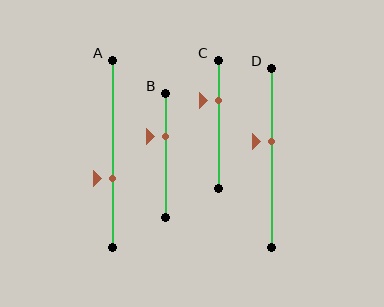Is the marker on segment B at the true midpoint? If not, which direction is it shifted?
No, the marker on segment B is shifted upward by about 15% of the segment length.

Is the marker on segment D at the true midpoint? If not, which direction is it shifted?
No, the marker on segment D is shifted upward by about 9% of the segment length.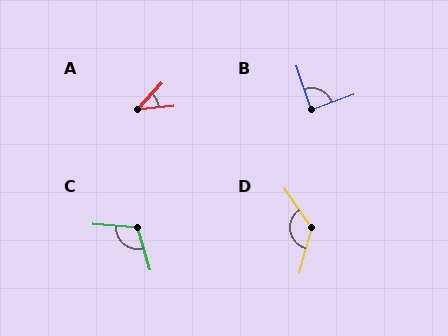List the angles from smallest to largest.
A (42°), B (89°), C (112°), D (130°).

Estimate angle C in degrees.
Approximately 112 degrees.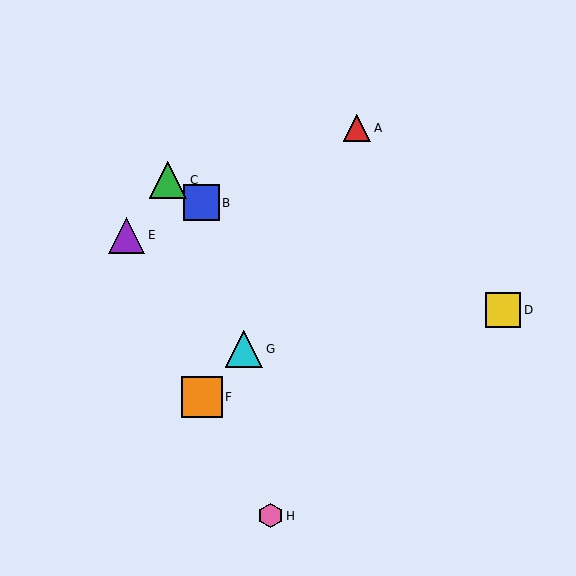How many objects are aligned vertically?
2 objects (B, F) are aligned vertically.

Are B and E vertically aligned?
No, B is at x≈202 and E is at x≈127.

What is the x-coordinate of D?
Object D is at x≈503.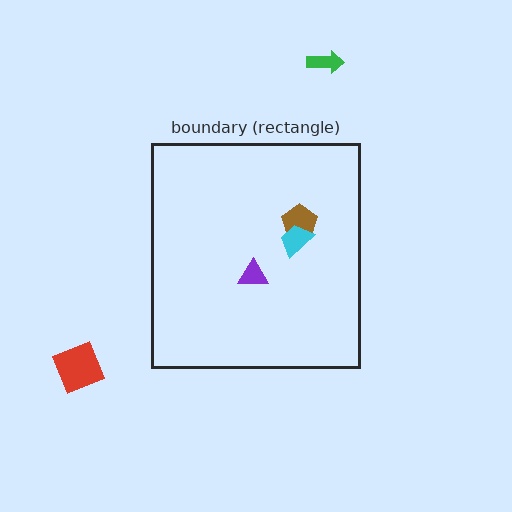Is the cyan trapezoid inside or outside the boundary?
Inside.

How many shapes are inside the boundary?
3 inside, 2 outside.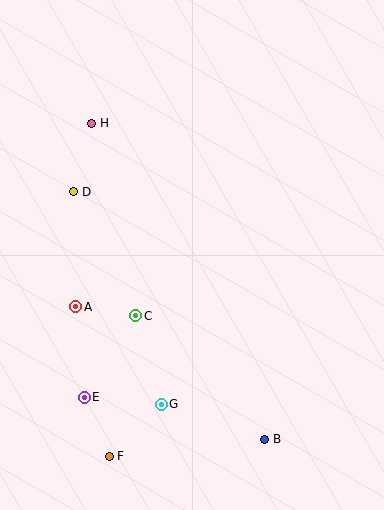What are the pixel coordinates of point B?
Point B is at (265, 439).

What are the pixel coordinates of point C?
Point C is at (136, 316).